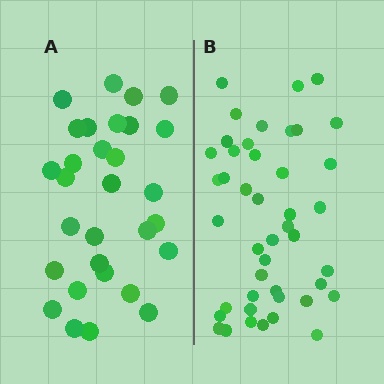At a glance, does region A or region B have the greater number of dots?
Region B (the right region) has more dots.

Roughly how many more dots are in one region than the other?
Region B has approximately 15 more dots than region A.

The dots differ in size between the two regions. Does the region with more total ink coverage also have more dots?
No. Region A has more total ink coverage because its dots are larger, but region B actually contains more individual dots. Total area can be misleading — the number of items is what matters here.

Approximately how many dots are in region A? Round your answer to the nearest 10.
About 30 dots.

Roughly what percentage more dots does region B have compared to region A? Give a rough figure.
About 45% more.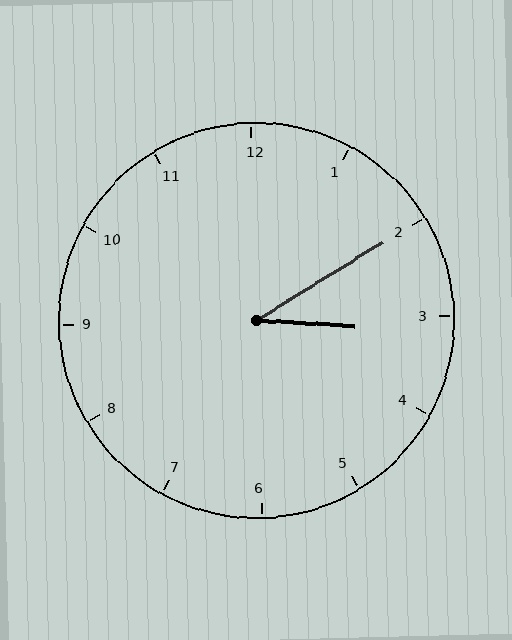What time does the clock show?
3:10.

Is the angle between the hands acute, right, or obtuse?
It is acute.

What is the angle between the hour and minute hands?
Approximately 35 degrees.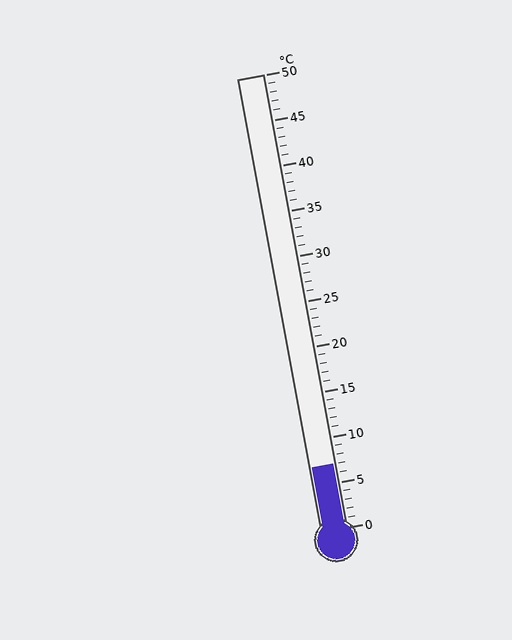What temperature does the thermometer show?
The thermometer shows approximately 7°C.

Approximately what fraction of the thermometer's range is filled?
The thermometer is filled to approximately 15% of its range.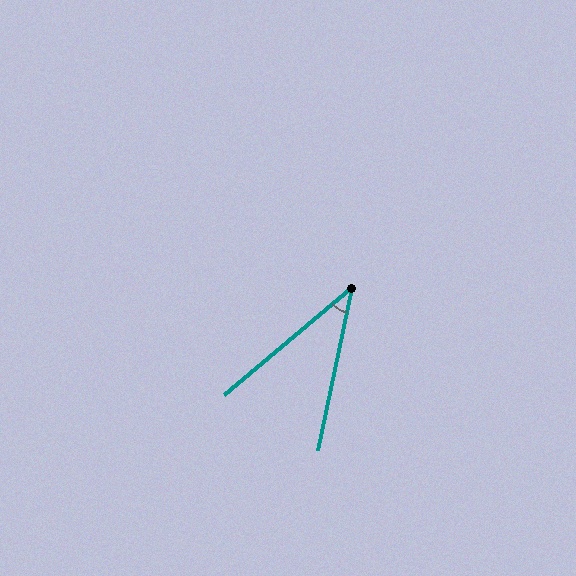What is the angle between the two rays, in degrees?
Approximately 38 degrees.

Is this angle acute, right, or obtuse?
It is acute.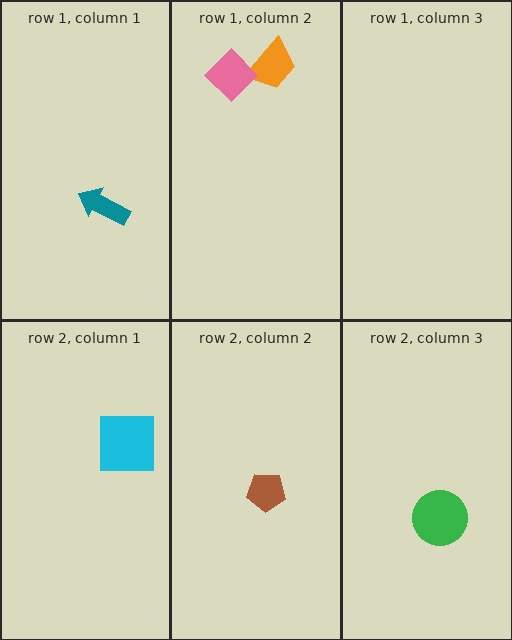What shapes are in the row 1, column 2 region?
The orange trapezoid, the pink diamond.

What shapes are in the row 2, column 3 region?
The green circle.